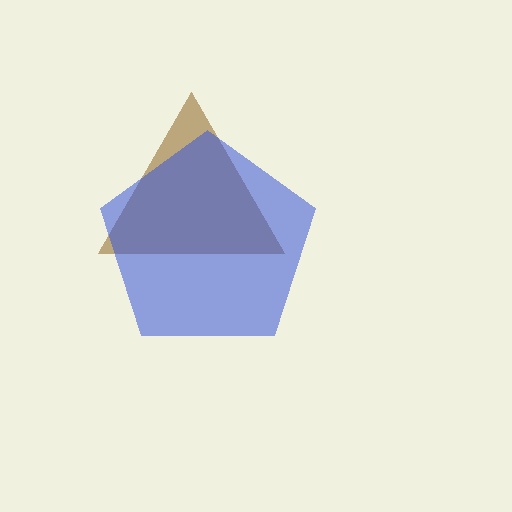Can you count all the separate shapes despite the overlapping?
Yes, there are 2 separate shapes.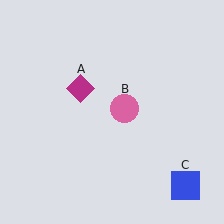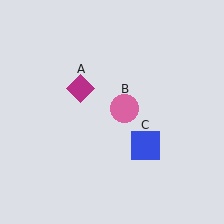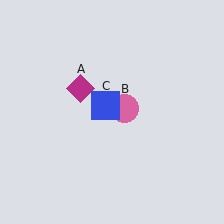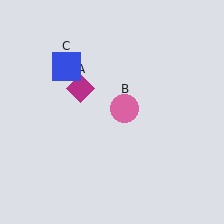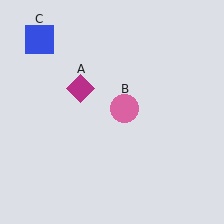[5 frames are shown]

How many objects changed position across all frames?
1 object changed position: blue square (object C).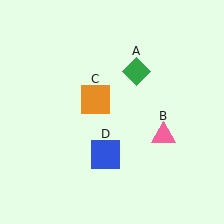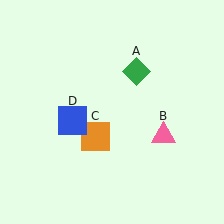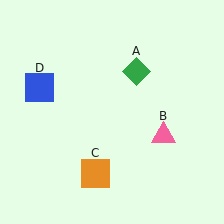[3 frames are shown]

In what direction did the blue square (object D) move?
The blue square (object D) moved up and to the left.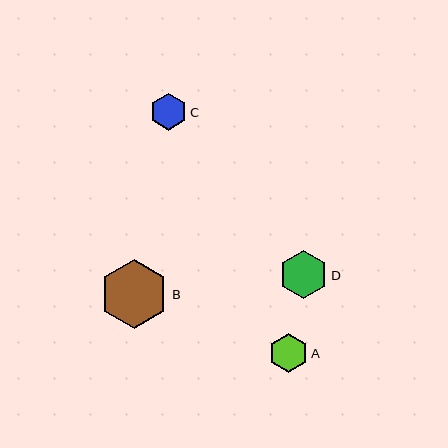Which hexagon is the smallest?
Hexagon C is the smallest with a size of approximately 37 pixels.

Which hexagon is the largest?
Hexagon B is the largest with a size of approximately 69 pixels.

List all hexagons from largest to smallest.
From largest to smallest: B, D, A, C.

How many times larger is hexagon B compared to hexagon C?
Hexagon B is approximately 1.9 times the size of hexagon C.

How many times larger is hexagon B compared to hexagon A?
Hexagon B is approximately 1.8 times the size of hexagon A.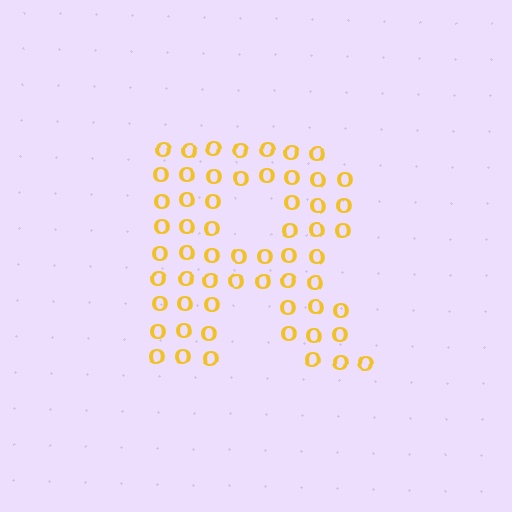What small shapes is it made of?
It is made of small letter O's.